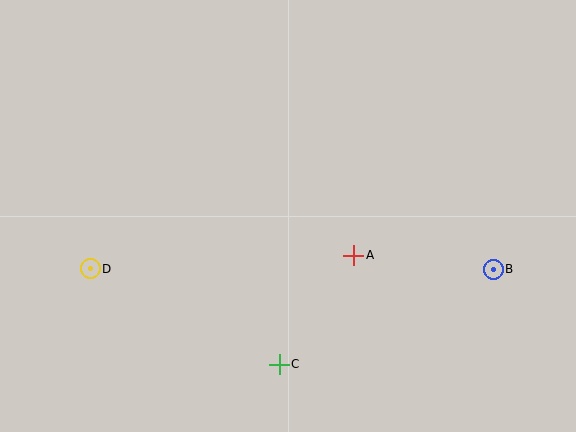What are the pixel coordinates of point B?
Point B is at (493, 269).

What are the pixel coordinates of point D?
Point D is at (90, 269).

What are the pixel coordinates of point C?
Point C is at (279, 364).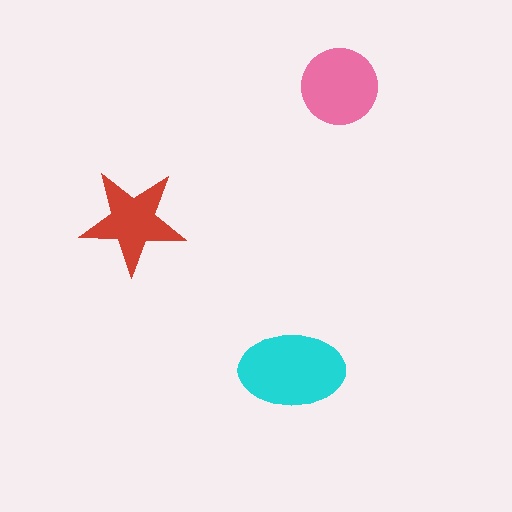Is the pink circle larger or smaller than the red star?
Larger.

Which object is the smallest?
The red star.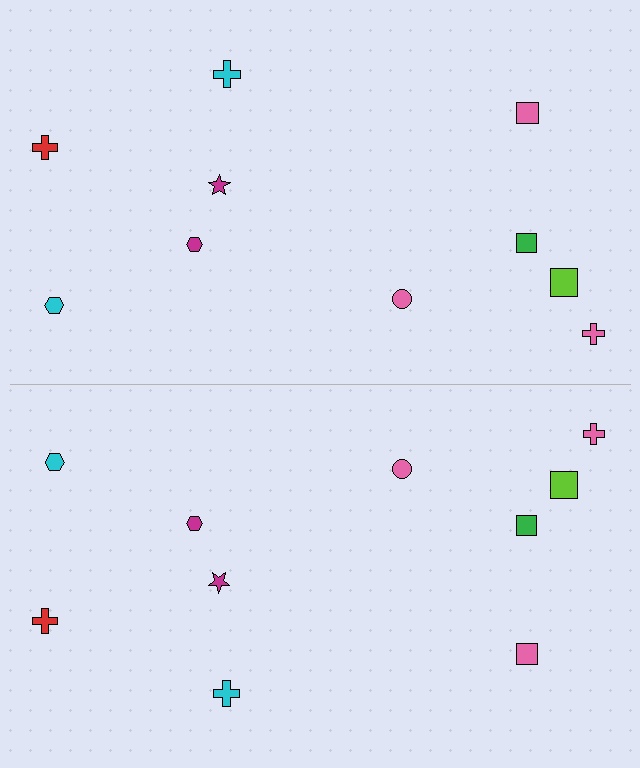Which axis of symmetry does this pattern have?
The pattern has a horizontal axis of symmetry running through the center of the image.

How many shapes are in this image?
There are 20 shapes in this image.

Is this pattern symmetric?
Yes, this pattern has bilateral (reflection) symmetry.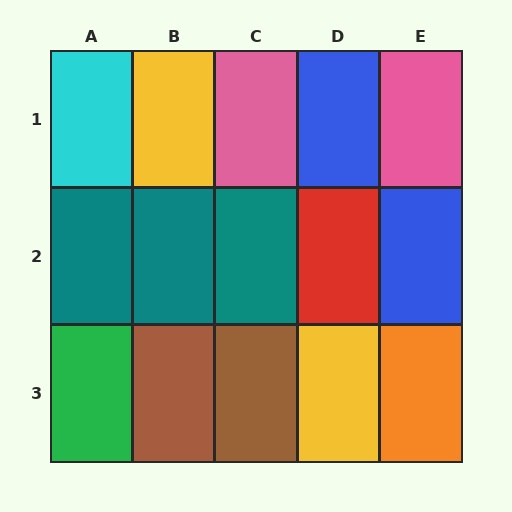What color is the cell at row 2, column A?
Teal.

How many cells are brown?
2 cells are brown.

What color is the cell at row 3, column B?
Brown.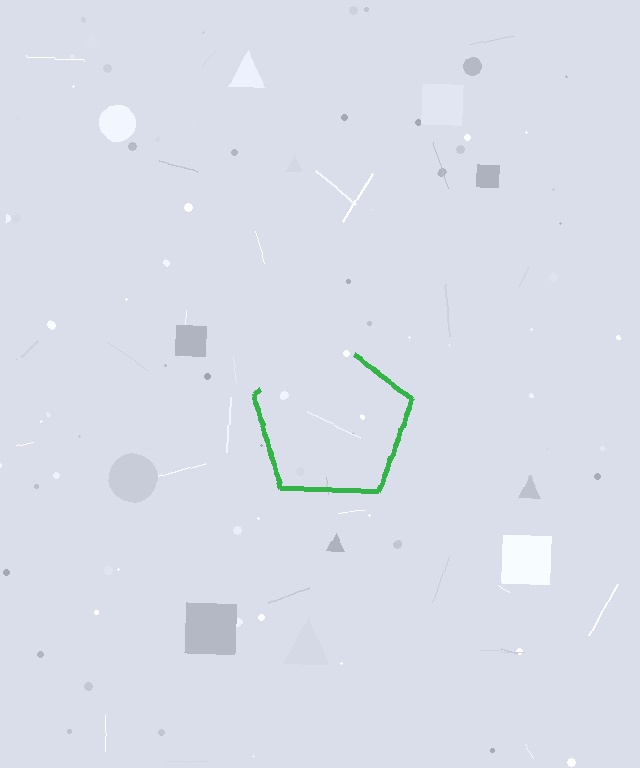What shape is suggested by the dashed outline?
The dashed outline suggests a pentagon.